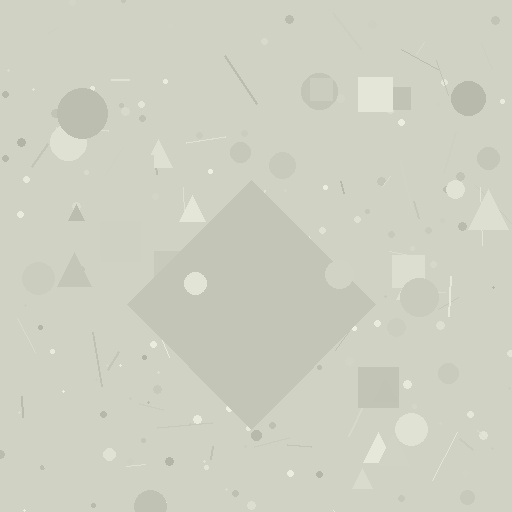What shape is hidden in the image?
A diamond is hidden in the image.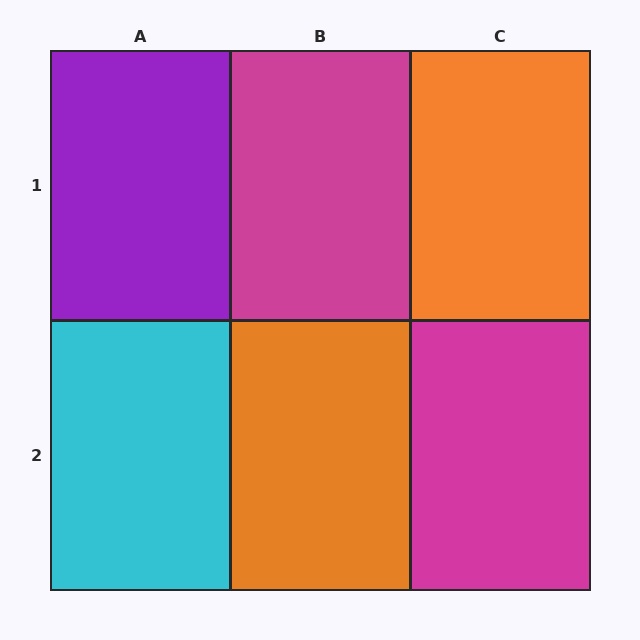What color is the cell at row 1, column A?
Purple.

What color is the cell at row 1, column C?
Orange.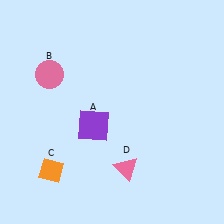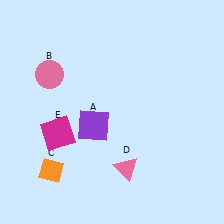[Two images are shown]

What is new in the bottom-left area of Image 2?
A magenta square (E) was added in the bottom-left area of Image 2.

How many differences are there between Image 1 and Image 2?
There is 1 difference between the two images.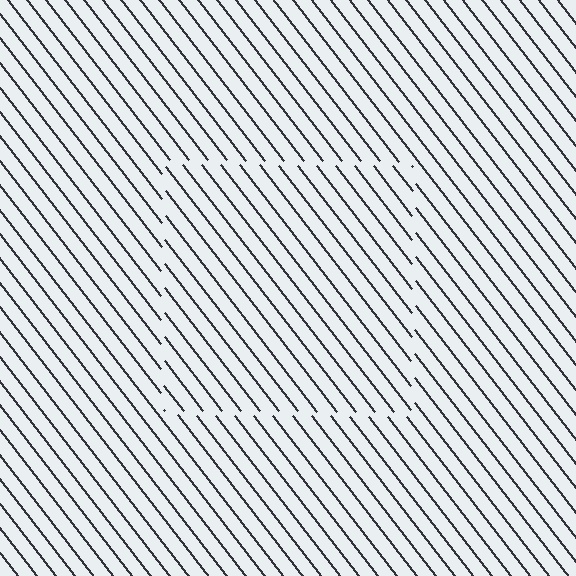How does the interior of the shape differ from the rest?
The interior of the shape contains the same grating, shifted by half a period — the contour is defined by the phase discontinuity where line-ends from the inner and outer gratings abut.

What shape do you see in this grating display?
An illusory square. The interior of the shape contains the same grating, shifted by half a period — the contour is defined by the phase discontinuity where line-ends from the inner and outer gratings abut.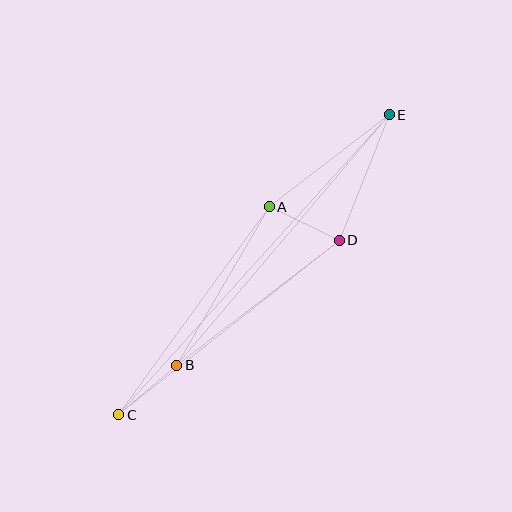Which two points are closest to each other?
Points B and C are closest to each other.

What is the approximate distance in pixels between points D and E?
The distance between D and E is approximately 135 pixels.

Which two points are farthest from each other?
Points C and E are farthest from each other.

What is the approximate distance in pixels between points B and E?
The distance between B and E is approximately 329 pixels.